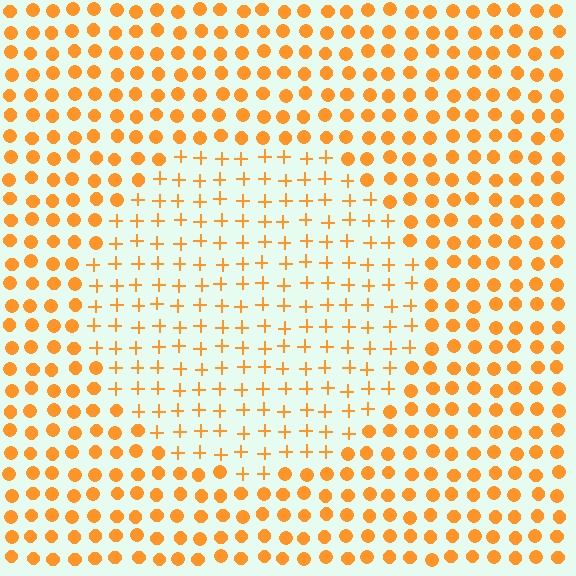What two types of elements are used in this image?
The image uses plus signs inside the circle region and circles outside it.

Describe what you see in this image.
The image is filled with small orange elements arranged in a uniform grid. A circle-shaped region contains plus signs, while the surrounding area contains circles. The boundary is defined purely by the change in element shape.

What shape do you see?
I see a circle.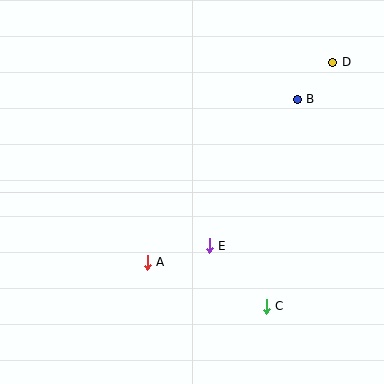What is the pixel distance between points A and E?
The distance between A and E is 64 pixels.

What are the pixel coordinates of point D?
Point D is at (333, 62).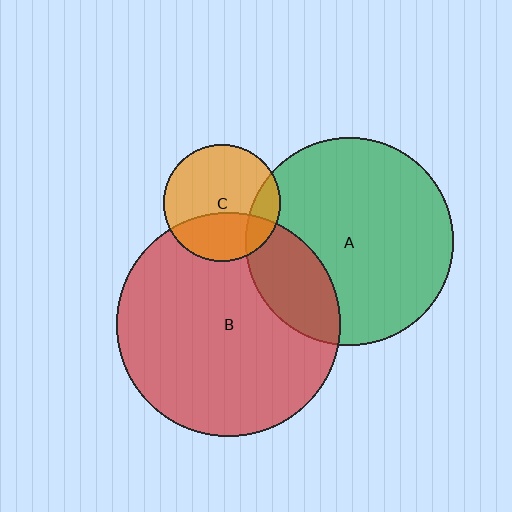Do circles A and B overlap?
Yes.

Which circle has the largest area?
Circle B (red).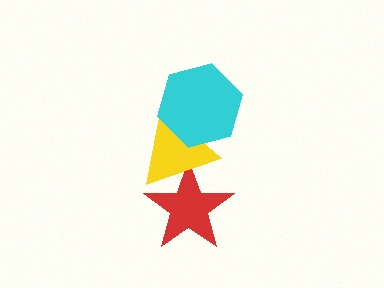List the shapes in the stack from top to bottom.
From top to bottom: the cyan hexagon, the yellow triangle, the red star.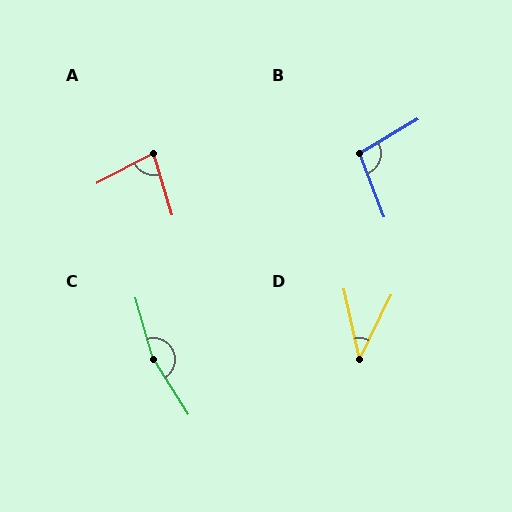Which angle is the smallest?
D, at approximately 38 degrees.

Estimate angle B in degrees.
Approximately 99 degrees.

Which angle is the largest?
C, at approximately 164 degrees.